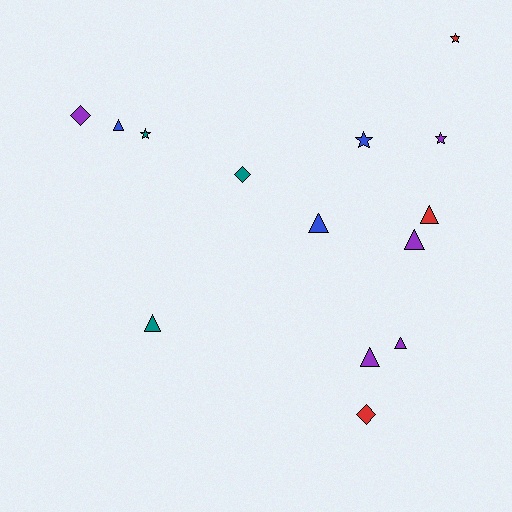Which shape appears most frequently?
Triangle, with 7 objects.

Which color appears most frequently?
Purple, with 5 objects.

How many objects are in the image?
There are 14 objects.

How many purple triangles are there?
There are 3 purple triangles.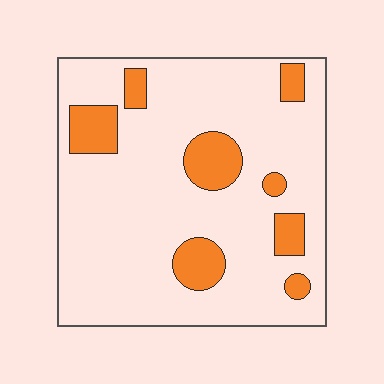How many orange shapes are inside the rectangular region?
8.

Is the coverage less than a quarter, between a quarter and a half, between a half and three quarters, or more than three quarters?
Less than a quarter.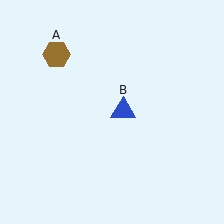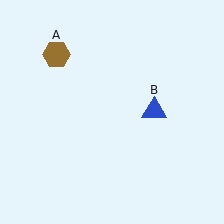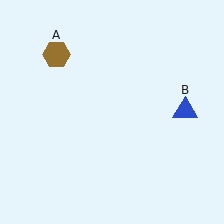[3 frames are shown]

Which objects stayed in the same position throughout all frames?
Brown hexagon (object A) remained stationary.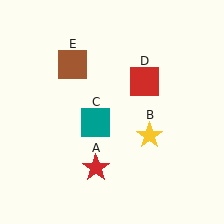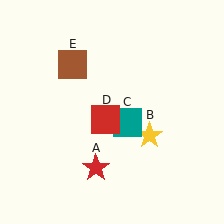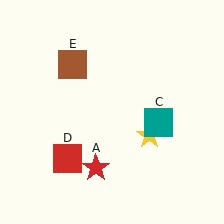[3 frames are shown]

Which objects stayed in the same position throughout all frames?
Red star (object A) and yellow star (object B) and brown square (object E) remained stationary.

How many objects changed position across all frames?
2 objects changed position: teal square (object C), red square (object D).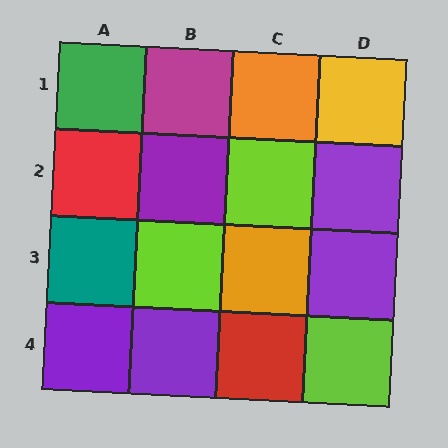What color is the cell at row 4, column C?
Red.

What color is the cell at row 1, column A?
Green.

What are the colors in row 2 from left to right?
Red, purple, lime, purple.